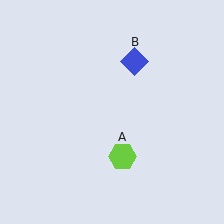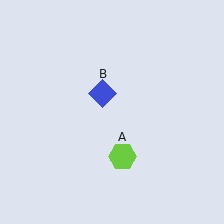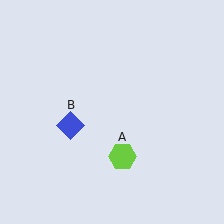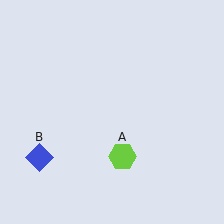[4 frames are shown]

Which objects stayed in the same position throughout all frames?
Lime hexagon (object A) remained stationary.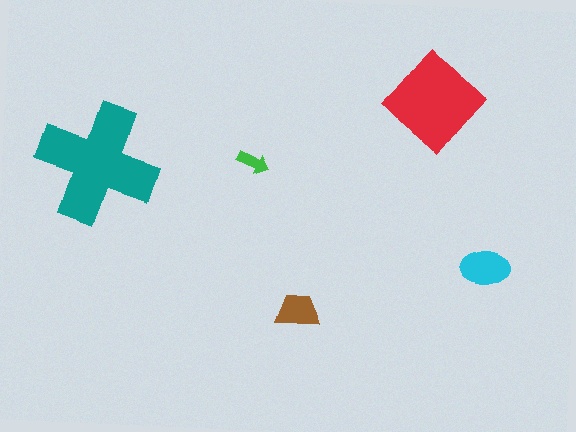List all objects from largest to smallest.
The teal cross, the red diamond, the cyan ellipse, the brown trapezoid, the green arrow.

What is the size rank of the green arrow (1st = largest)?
5th.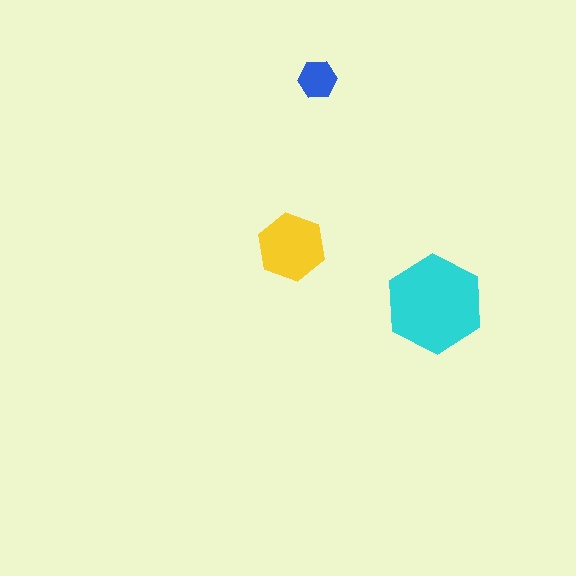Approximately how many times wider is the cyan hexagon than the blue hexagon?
About 2.5 times wider.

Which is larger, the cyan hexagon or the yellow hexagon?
The cyan one.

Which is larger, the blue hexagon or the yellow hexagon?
The yellow one.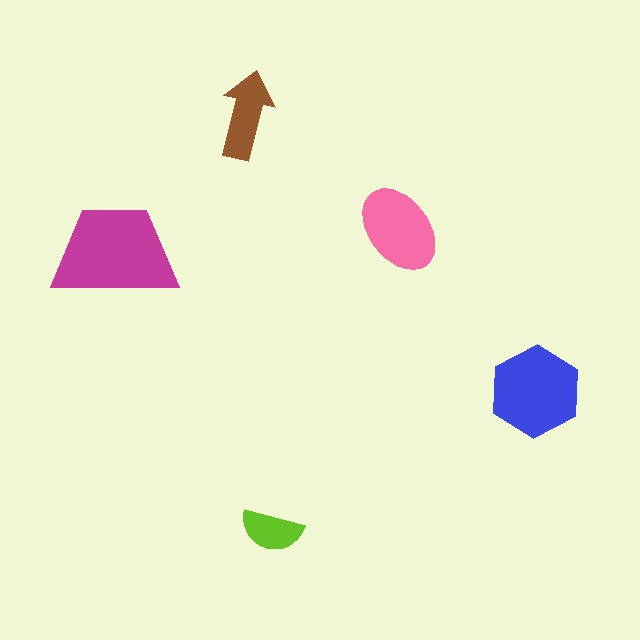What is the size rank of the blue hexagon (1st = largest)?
2nd.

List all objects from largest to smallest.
The magenta trapezoid, the blue hexagon, the pink ellipse, the brown arrow, the lime semicircle.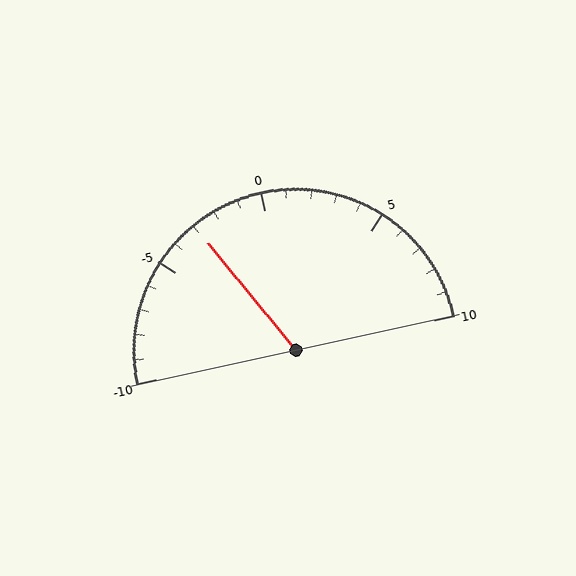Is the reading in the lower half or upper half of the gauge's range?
The reading is in the lower half of the range (-10 to 10).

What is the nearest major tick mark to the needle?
The nearest major tick mark is -5.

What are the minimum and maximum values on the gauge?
The gauge ranges from -10 to 10.